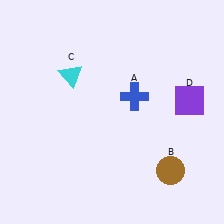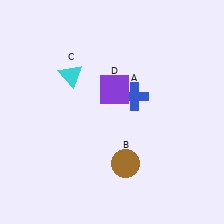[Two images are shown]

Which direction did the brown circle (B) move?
The brown circle (B) moved left.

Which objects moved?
The objects that moved are: the brown circle (B), the purple square (D).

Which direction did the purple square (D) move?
The purple square (D) moved left.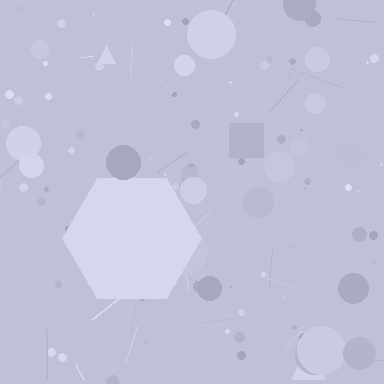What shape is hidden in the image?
A hexagon is hidden in the image.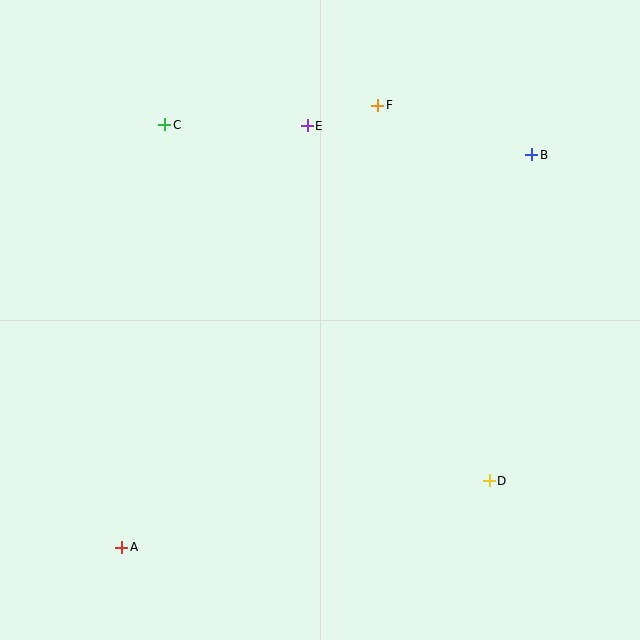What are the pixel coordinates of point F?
Point F is at (378, 105).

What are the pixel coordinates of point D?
Point D is at (489, 481).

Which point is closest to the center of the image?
Point E at (307, 126) is closest to the center.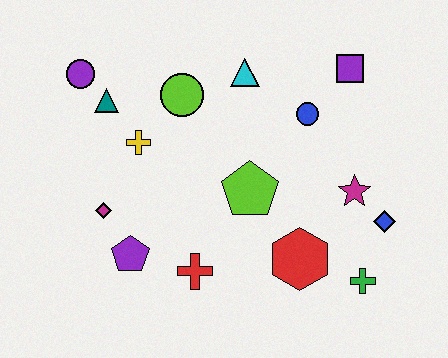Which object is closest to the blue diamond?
The magenta star is closest to the blue diamond.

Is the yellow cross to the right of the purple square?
No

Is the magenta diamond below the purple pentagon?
No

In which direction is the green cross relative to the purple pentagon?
The green cross is to the right of the purple pentagon.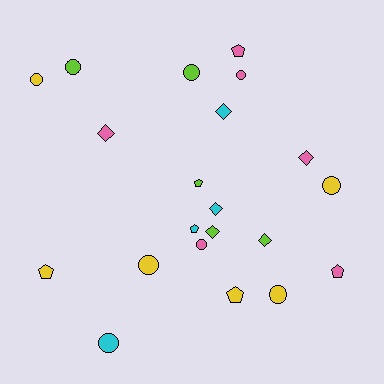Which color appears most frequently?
Pink, with 6 objects.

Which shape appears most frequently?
Circle, with 9 objects.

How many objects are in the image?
There are 21 objects.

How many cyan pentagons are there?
There is 1 cyan pentagon.